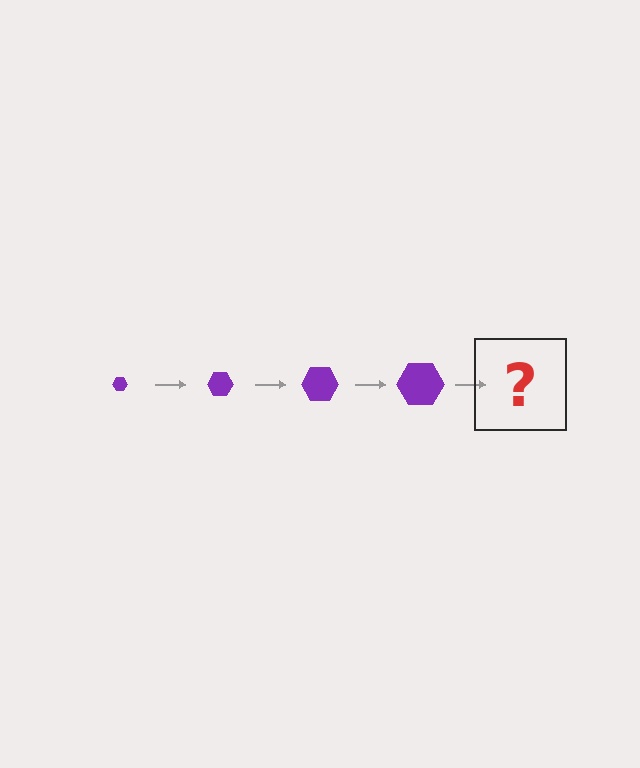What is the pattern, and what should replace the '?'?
The pattern is that the hexagon gets progressively larger each step. The '?' should be a purple hexagon, larger than the previous one.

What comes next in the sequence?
The next element should be a purple hexagon, larger than the previous one.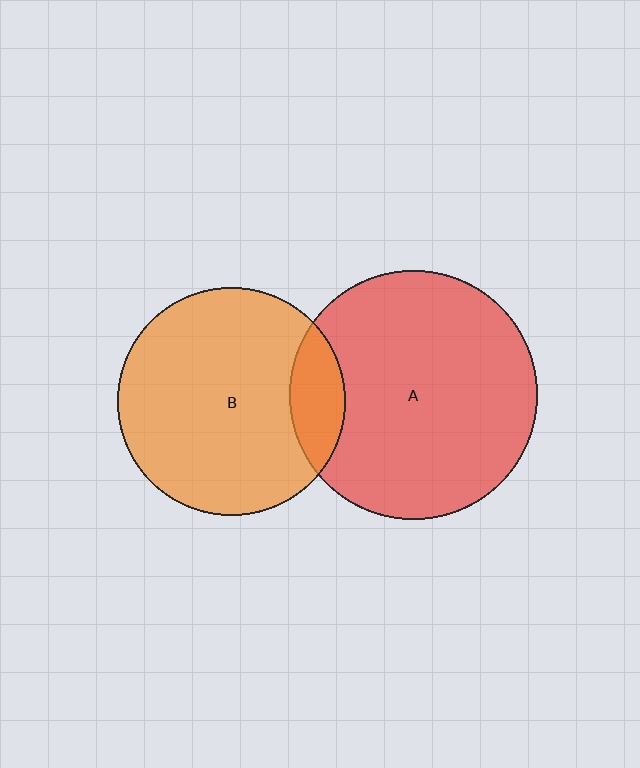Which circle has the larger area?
Circle A (red).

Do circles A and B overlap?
Yes.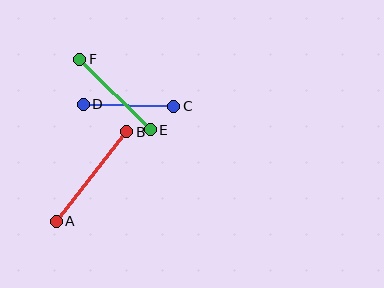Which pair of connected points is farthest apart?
Points A and B are farthest apart.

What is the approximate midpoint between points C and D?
The midpoint is at approximately (128, 105) pixels.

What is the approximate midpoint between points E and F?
The midpoint is at approximately (115, 95) pixels.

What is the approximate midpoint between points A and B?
The midpoint is at approximately (91, 177) pixels.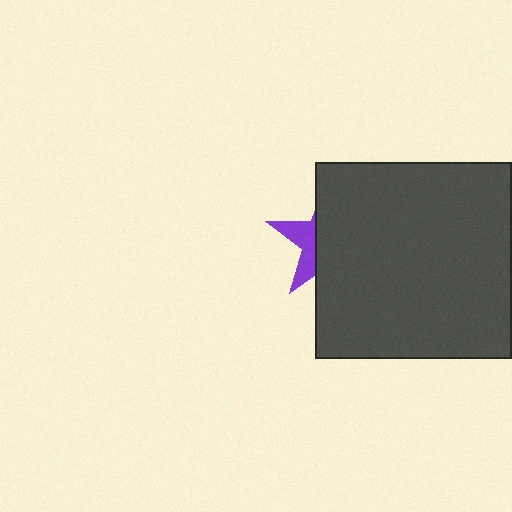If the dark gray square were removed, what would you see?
You would see the complete purple star.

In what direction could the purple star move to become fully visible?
The purple star could move left. That would shift it out from behind the dark gray square entirely.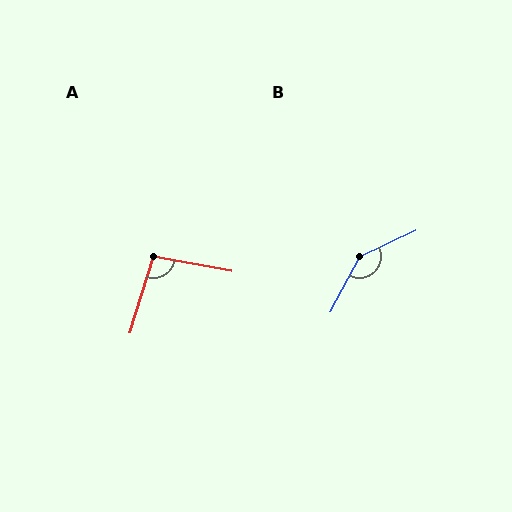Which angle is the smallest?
A, at approximately 96 degrees.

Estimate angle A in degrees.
Approximately 96 degrees.